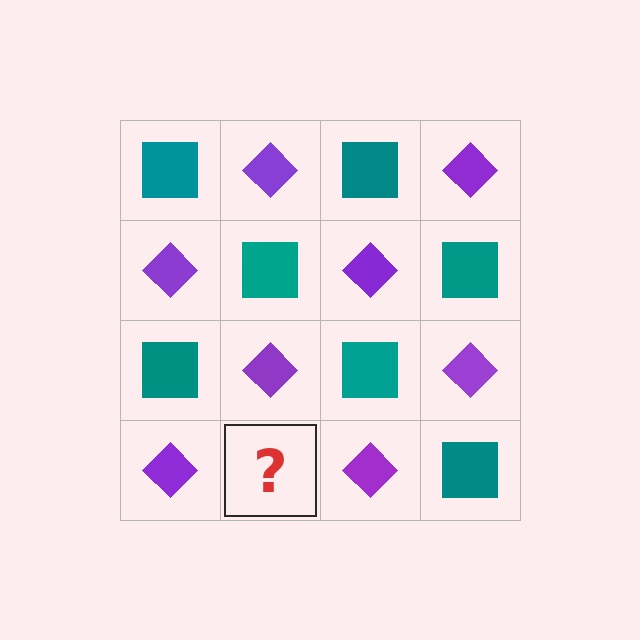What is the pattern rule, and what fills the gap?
The rule is that it alternates teal square and purple diamond in a checkerboard pattern. The gap should be filled with a teal square.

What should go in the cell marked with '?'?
The missing cell should contain a teal square.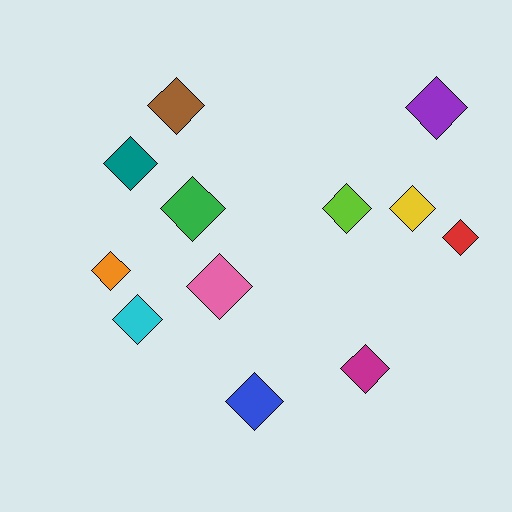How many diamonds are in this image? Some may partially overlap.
There are 12 diamonds.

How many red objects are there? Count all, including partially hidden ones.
There is 1 red object.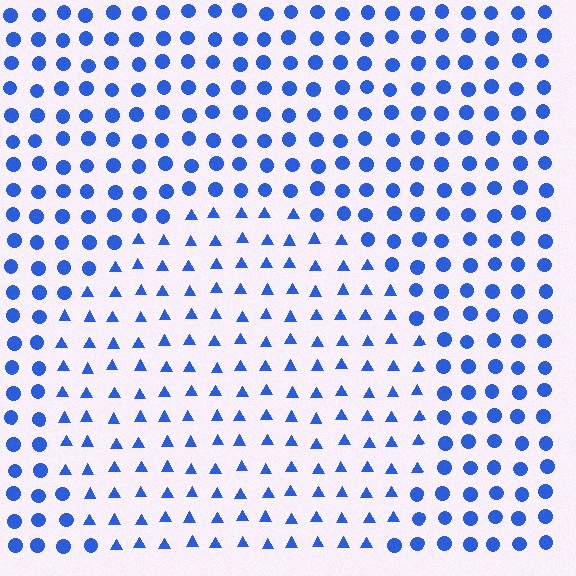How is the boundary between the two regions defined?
The boundary is defined by a change in element shape: triangles inside vs. circles outside. All elements share the same color and spacing.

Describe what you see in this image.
The image is filled with small blue elements arranged in a uniform grid. A circle-shaped region contains triangles, while the surrounding area contains circles. The boundary is defined purely by the change in element shape.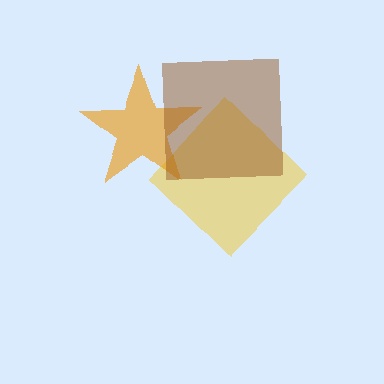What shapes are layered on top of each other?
The layered shapes are: a yellow diamond, an orange star, a brown square.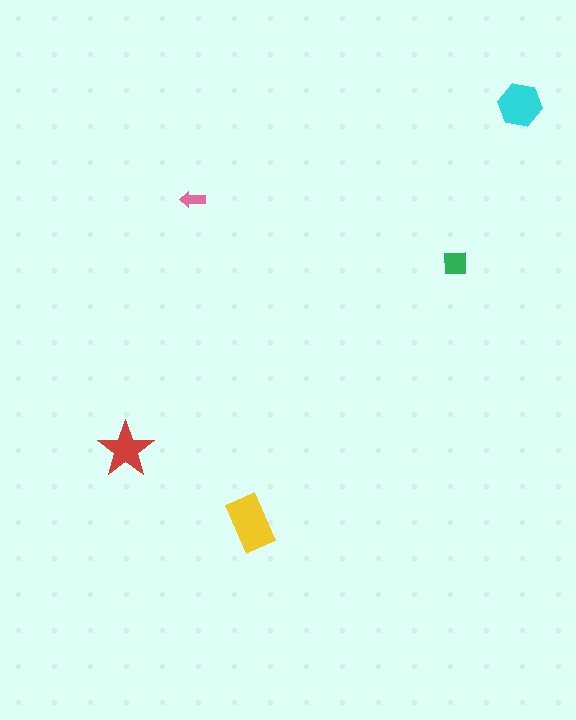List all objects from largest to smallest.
The yellow rectangle, the cyan hexagon, the red star, the green square, the pink arrow.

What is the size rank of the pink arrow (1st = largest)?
5th.